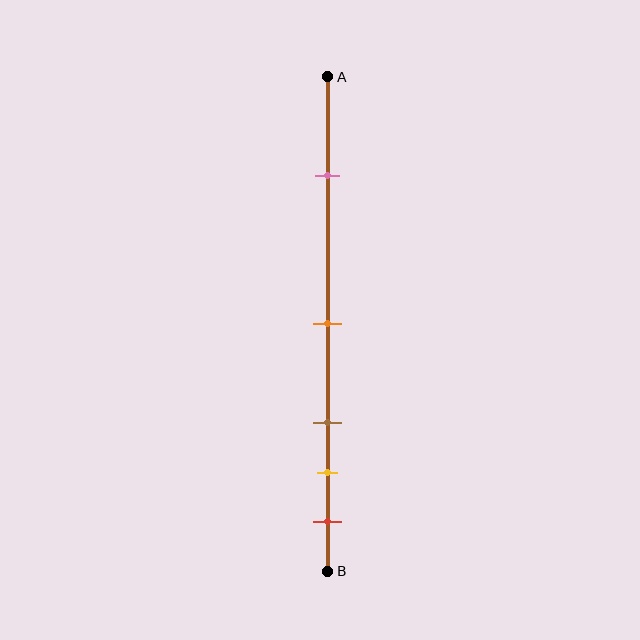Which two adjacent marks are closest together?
The yellow and red marks are the closest adjacent pair.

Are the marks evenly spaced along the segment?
No, the marks are not evenly spaced.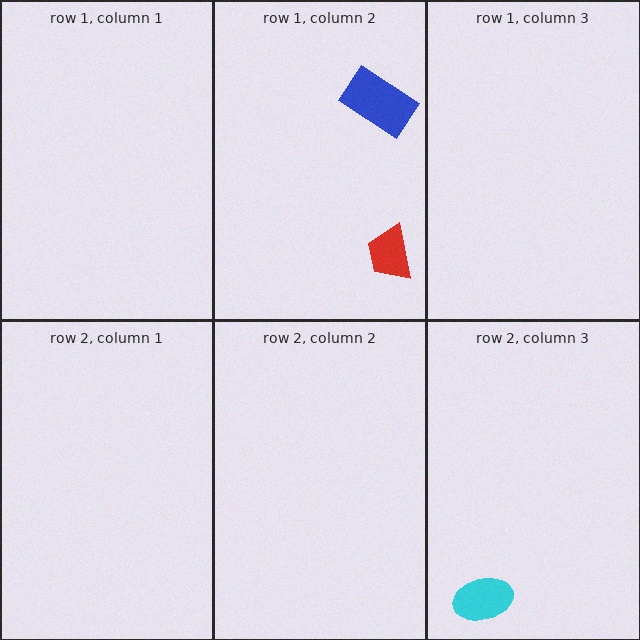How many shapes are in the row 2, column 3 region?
1.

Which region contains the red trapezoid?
The row 1, column 2 region.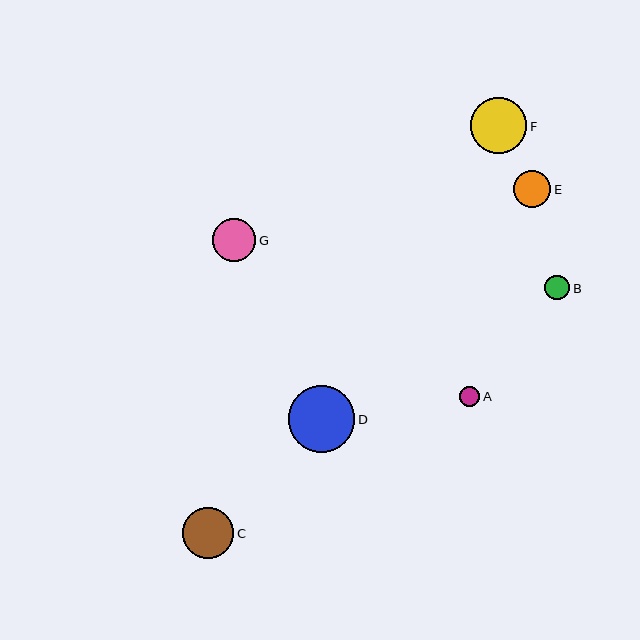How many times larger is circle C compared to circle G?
Circle C is approximately 1.2 times the size of circle G.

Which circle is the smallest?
Circle A is the smallest with a size of approximately 20 pixels.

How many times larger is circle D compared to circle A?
Circle D is approximately 3.3 times the size of circle A.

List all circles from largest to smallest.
From largest to smallest: D, F, C, G, E, B, A.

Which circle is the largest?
Circle D is the largest with a size of approximately 66 pixels.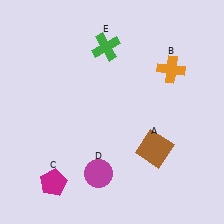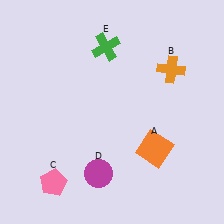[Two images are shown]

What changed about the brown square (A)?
In Image 1, A is brown. In Image 2, it changed to orange.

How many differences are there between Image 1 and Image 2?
There are 2 differences between the two images.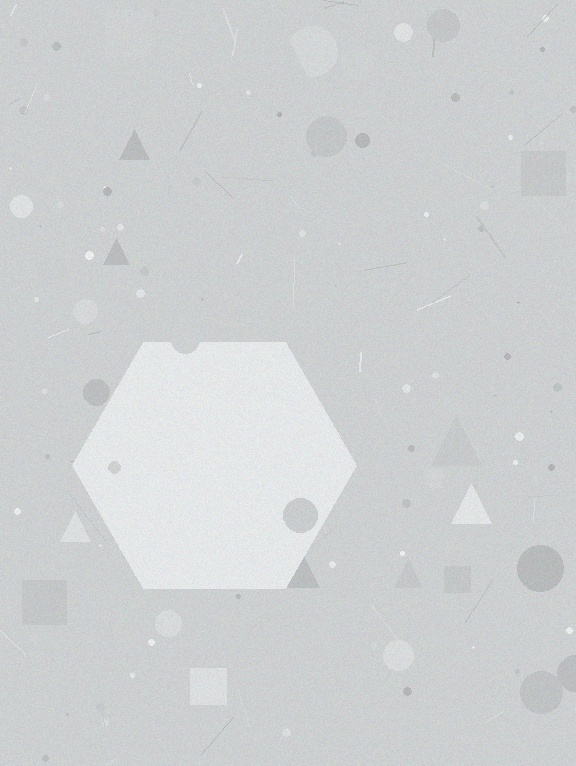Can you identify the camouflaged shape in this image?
The camouflaged shape is a hexagon.